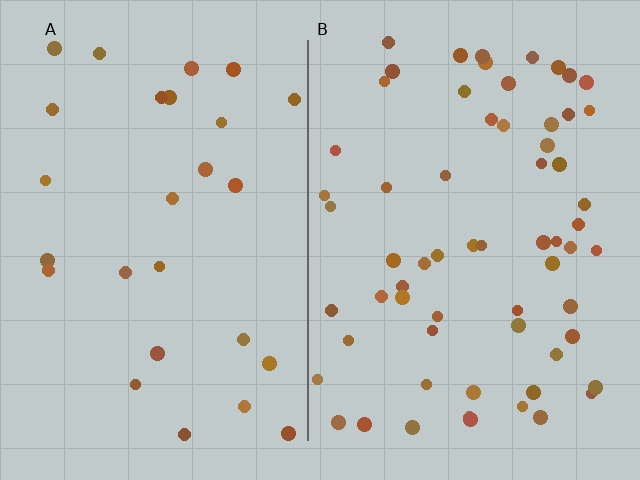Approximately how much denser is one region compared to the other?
Approximately 2.4× — region B over region A.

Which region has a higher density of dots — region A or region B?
B (the right).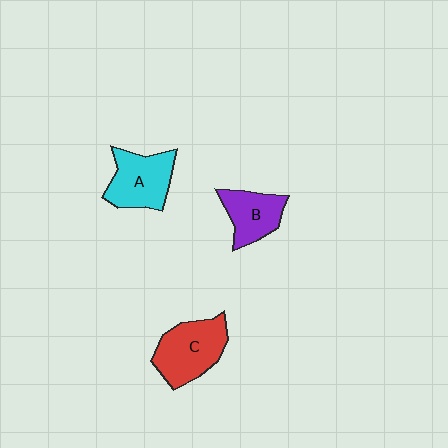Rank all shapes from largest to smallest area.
From largest to smallest: C (red), A (cyan), B (purple).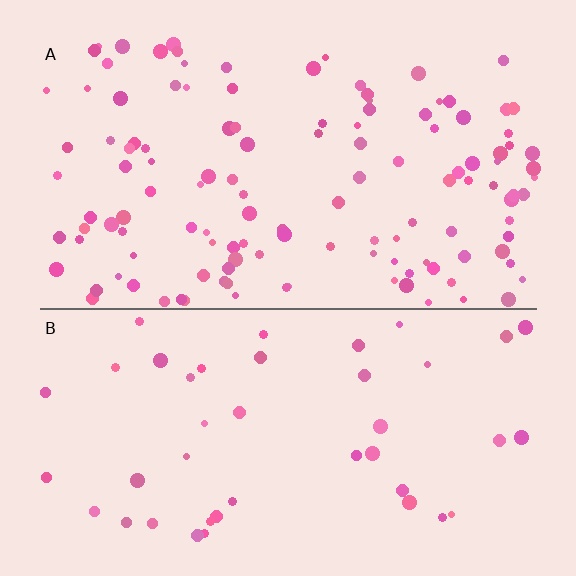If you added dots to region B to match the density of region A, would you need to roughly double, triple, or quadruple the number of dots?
Approximately triple.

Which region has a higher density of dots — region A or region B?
A (the top).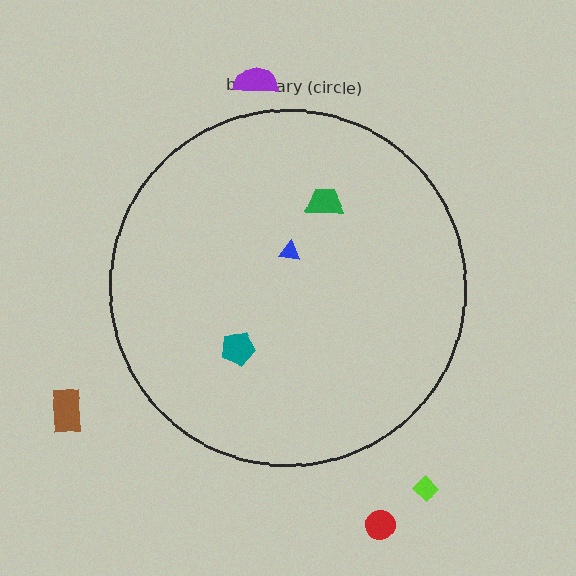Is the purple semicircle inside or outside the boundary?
Outside.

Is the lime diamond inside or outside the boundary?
Outside.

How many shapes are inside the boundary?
3 inside, 4 outside.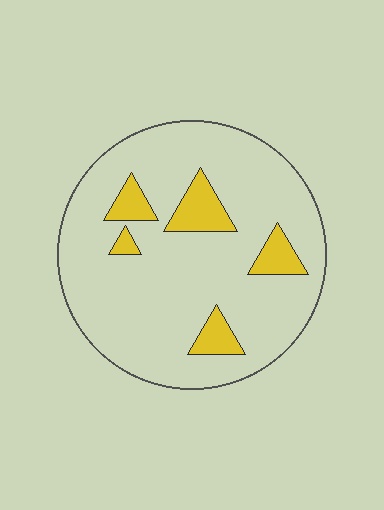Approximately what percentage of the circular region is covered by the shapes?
Approximately 15%.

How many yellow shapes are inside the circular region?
5.